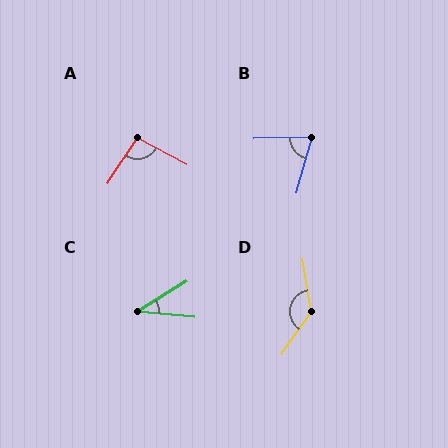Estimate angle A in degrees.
Approximately 95 degrees.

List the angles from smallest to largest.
C (37°), B (72°), A (95°), D (136°).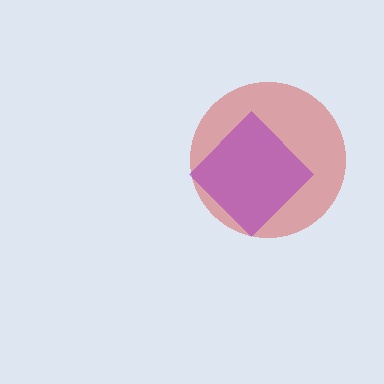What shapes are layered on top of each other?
The layered shapes are: a red circle, a purple diamond.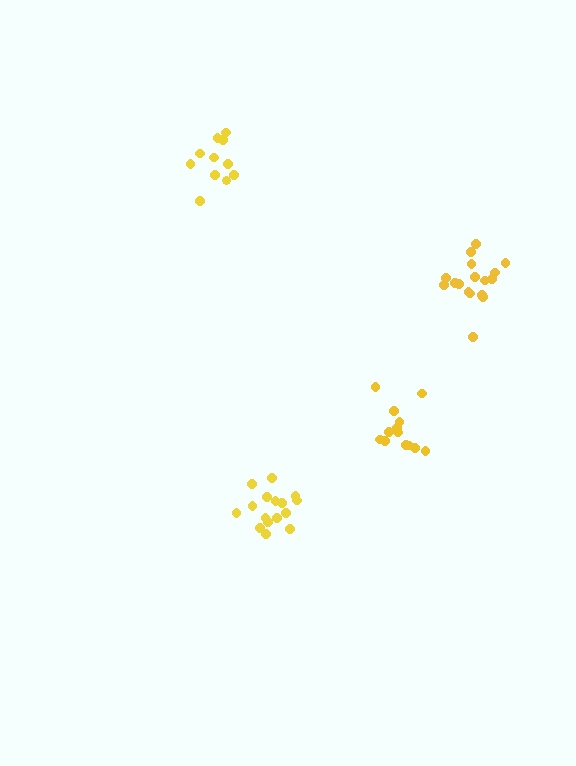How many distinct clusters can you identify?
There are 4 distinct clusters.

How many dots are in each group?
Group 1: 11 dots, Group 2: 13 dots, Group 3: 17 dots, Group 4: 16 dots (57 total).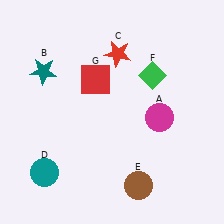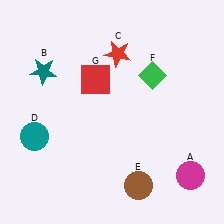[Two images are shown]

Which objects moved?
The objects that moved are: the magenta circle (A), the teal circle (D).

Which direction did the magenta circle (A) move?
The magenta circle (A) moved down.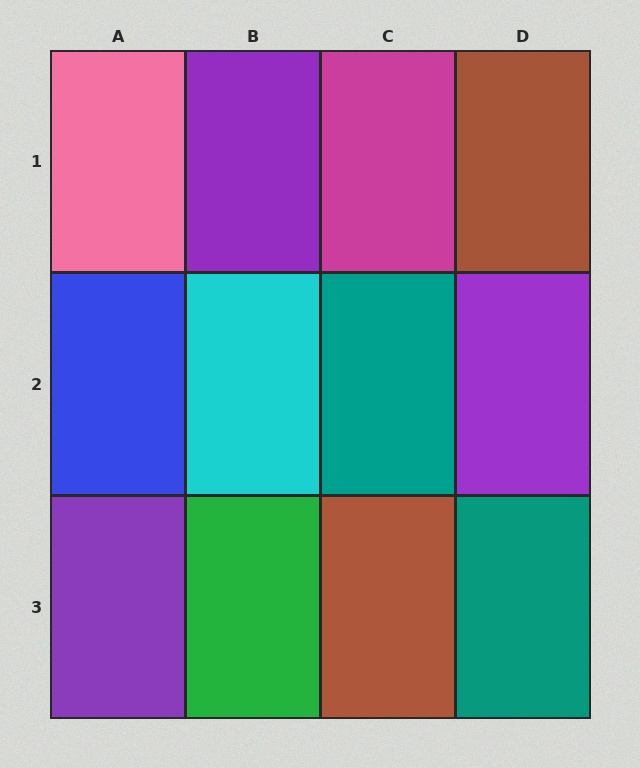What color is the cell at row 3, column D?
Teal.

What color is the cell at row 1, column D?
Brown.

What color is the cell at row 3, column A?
Purple.